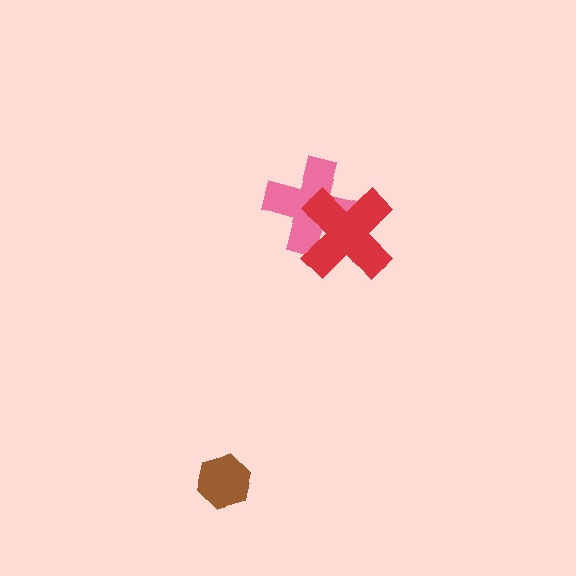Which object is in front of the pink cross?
The red cross is in front of the pink cross.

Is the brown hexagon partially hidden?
No, no other shape covers it.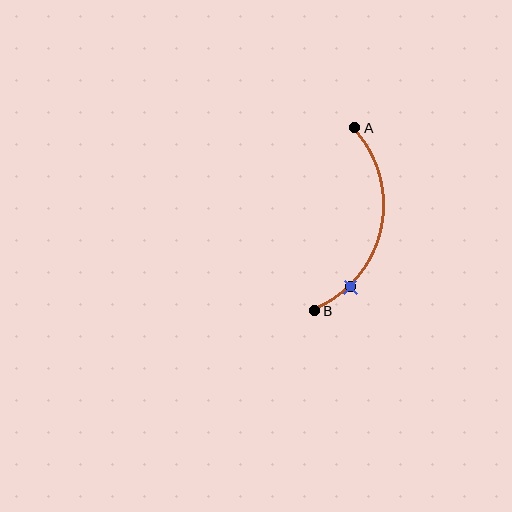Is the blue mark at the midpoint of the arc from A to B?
No. The blue mark lies on the arc but is closer to endpoint B. The arc midpoint would be at the point on the curve equidistant along the arc from both A and B.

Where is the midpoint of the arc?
The arc midpoint is the point on the curve farthest from the straight line joining A and B. It sits to the right of that line.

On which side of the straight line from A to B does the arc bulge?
The arc bulges to the right of the straight line connecting A and B.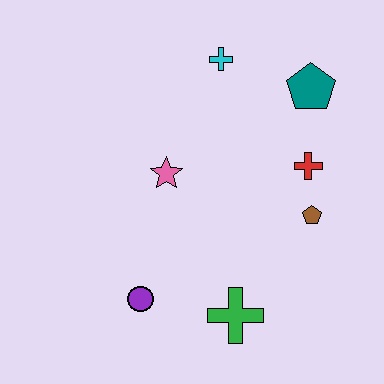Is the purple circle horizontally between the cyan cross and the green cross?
No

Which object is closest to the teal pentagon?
The red cross is closest to the teal pentagon.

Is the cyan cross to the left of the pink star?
No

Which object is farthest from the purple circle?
The teal pentagon is farthest from the purple circle.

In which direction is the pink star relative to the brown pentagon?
The pink star is to the left of the brown pentagon.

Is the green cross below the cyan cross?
Yes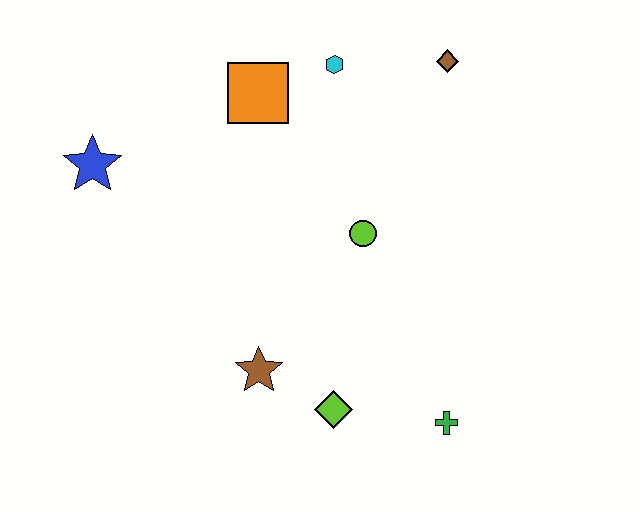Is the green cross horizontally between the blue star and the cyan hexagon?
No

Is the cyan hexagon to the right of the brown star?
Yes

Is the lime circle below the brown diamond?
Yes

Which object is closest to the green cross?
The lime diamond is closest to the green cross.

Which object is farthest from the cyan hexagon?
The green cross is farthest from the cyan hexagon.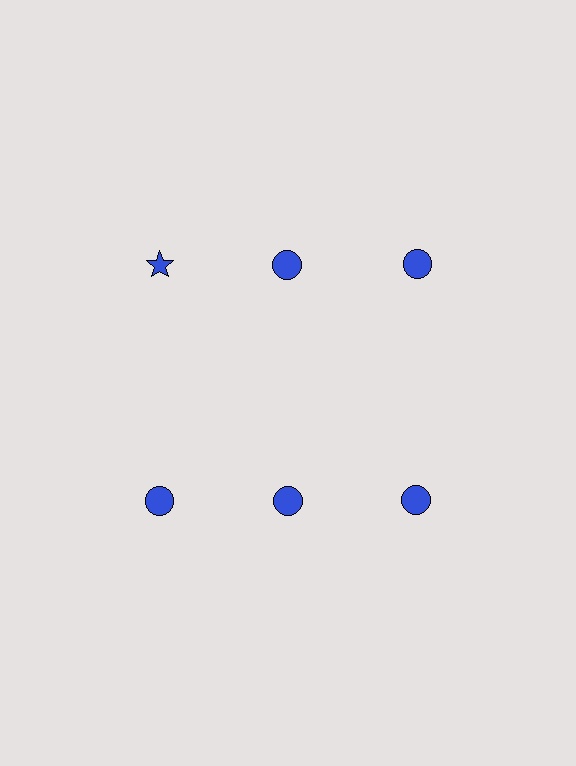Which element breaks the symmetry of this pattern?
The blue star in the top row, leftmost column breaks the symmetry. All other shapes are blue circles.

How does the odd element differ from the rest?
It has a different shape: star instead of circle.